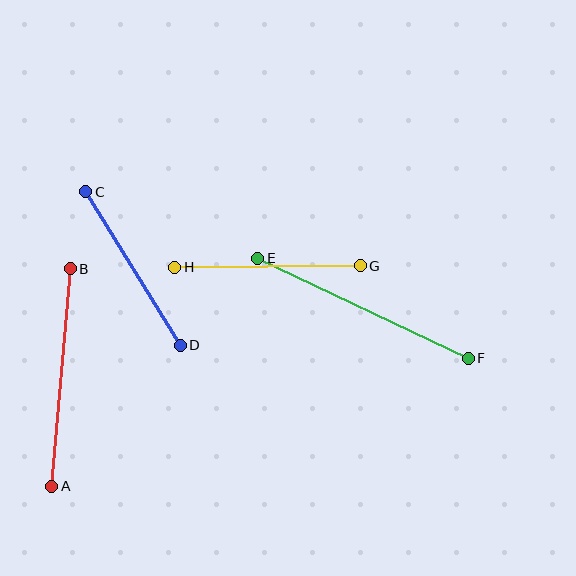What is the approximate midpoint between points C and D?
The midpoint is at approximately (133, 269) pixels.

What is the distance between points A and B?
The distance is approximately 219 pixels.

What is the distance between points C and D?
The distance is approximately 180 pixels.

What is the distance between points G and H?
The distance is approximately 185 pixels.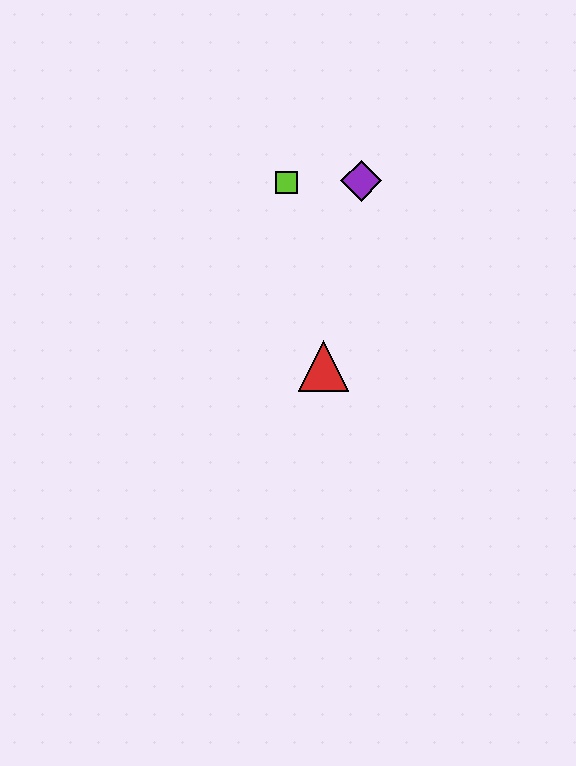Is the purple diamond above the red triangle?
Yes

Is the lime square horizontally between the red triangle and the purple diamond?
No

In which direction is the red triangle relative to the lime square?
The red triangle is below the lime square.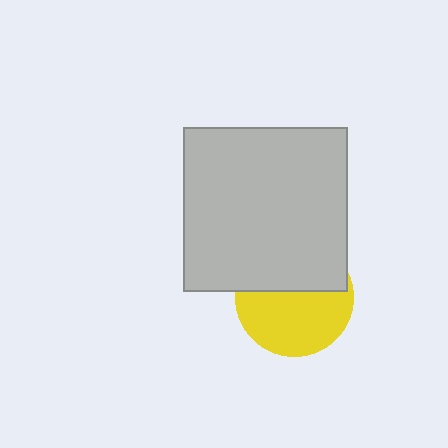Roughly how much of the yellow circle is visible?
About half of it is visible (roughly 57%).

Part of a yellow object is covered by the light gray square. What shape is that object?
It is a circle.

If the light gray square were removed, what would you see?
You would see the complete yellow circle.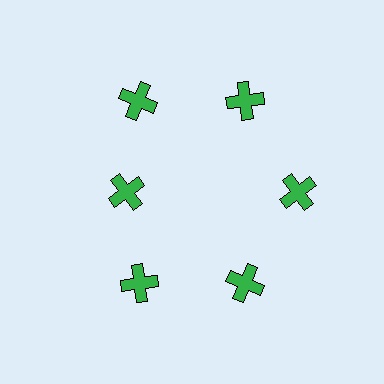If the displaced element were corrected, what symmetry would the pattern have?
It would have 6-fold rotational symmetry — the pattern would map onto itself every 60 degrees.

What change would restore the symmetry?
The symmetry would be restored by moving it outward, back onto the ring so that all 6 crosses sit at equal angles and equal distance from the center.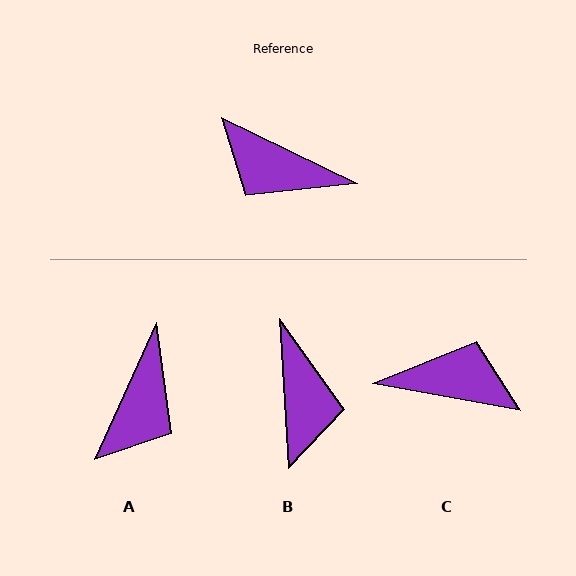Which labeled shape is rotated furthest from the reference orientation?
C, about 164 degrees away.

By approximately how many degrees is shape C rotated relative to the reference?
Approximately 164 degrees clockwise.